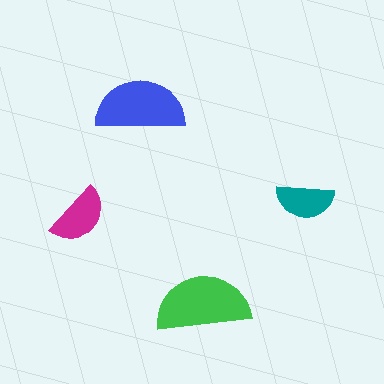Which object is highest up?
The blue semicircle is topmost.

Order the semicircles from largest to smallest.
the green one, the blue one, the magenta one, the teal one.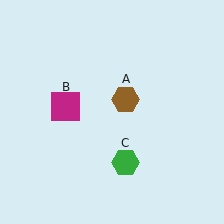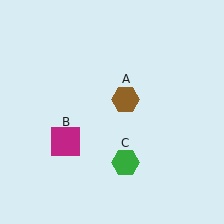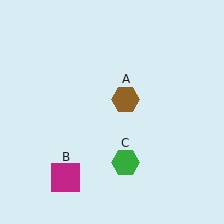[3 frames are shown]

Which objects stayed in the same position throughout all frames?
Brown hexagon (object A) and green hexagon (object C) remained stationary.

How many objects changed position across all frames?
1 object changed position: magenta square (object B).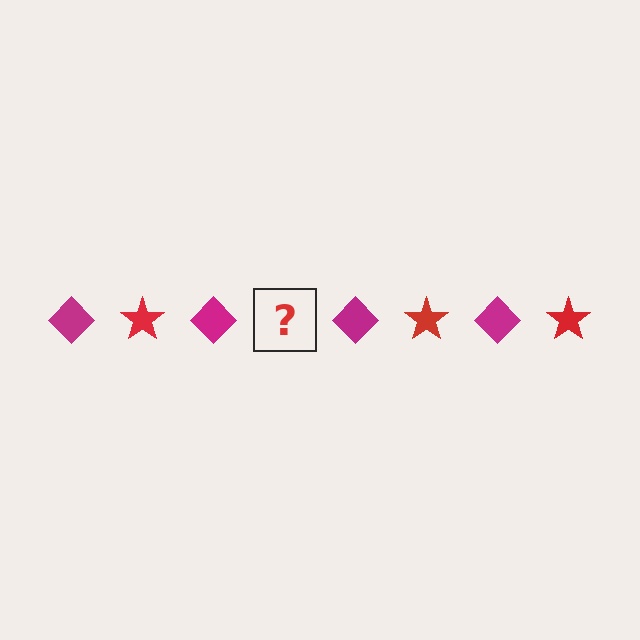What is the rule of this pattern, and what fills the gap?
The rule is that the pattern alternates between magenta diamond and red star. The gap should be filled with a red star.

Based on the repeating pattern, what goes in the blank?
The blank should be a red star.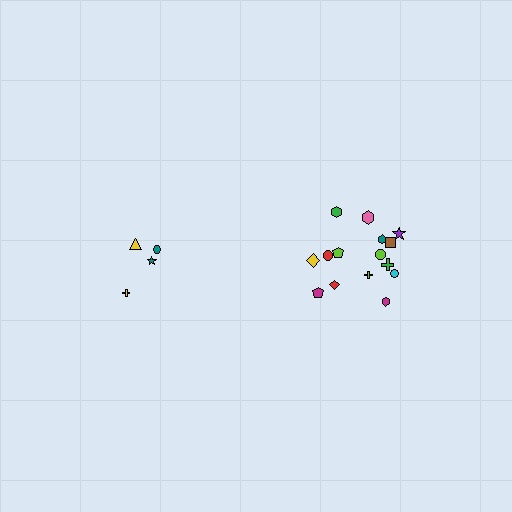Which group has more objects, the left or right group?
The right group.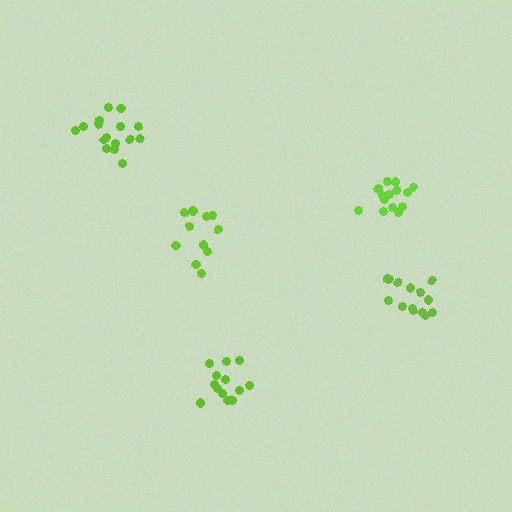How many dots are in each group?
Group 1: 15 dots, Group 2: 13 dots, Group 3: 11 dots, Group 4: 14 dots, Group 5: 17 dots (70 total).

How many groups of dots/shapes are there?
There are 5 groups.